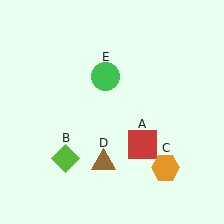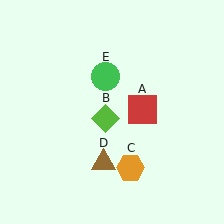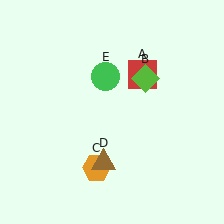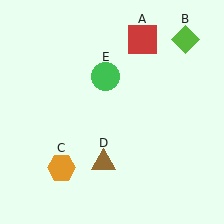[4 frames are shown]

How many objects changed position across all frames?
3 objects changed position: red square (object A), lime diamond (object B), orange hexagon (object C).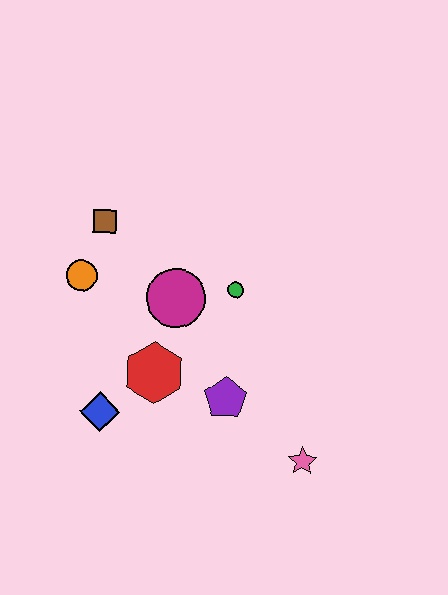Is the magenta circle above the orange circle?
No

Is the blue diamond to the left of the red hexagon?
Yes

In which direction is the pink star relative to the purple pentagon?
The pink star is to the right of the purple pentagon.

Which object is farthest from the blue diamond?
The pink star is farthest from the blue diamond.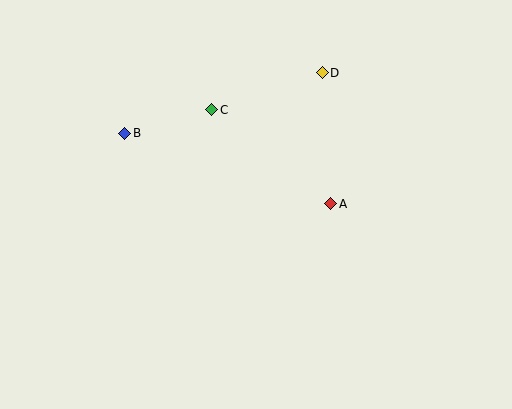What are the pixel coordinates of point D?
Point D is at (322, 73).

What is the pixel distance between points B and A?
The distance between B and A is 218 pixels.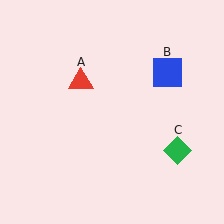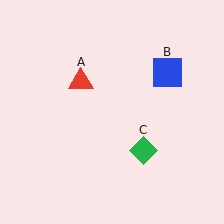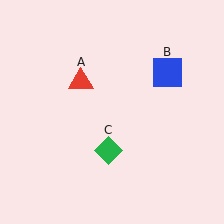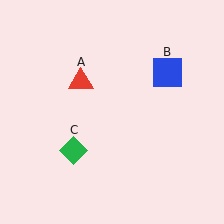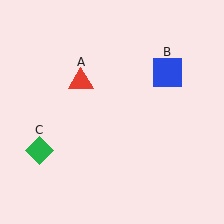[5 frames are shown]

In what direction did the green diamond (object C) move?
The green diamond (object C) moved left.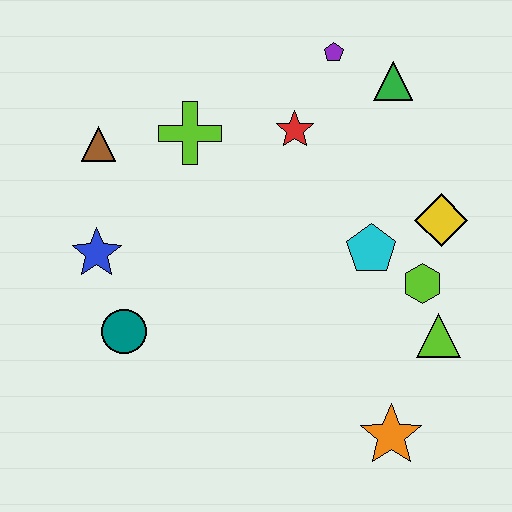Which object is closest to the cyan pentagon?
The lime hexagon is closest to the cyan pentagon.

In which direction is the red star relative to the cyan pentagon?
The red star is above the cyan pentagon.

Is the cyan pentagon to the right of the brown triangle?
Yes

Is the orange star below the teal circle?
Yes